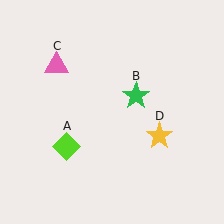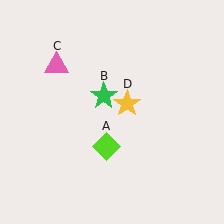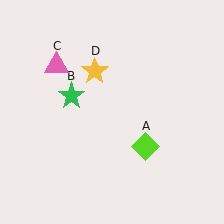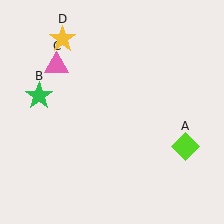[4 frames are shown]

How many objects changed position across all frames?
3 objects changed position: lime diamond (object A), green star (object B), yellow star (object D).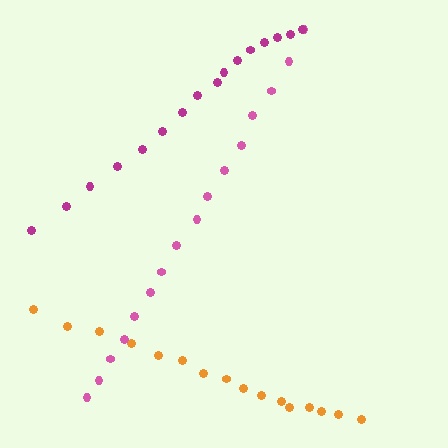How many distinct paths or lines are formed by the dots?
There are 3 distinct paths.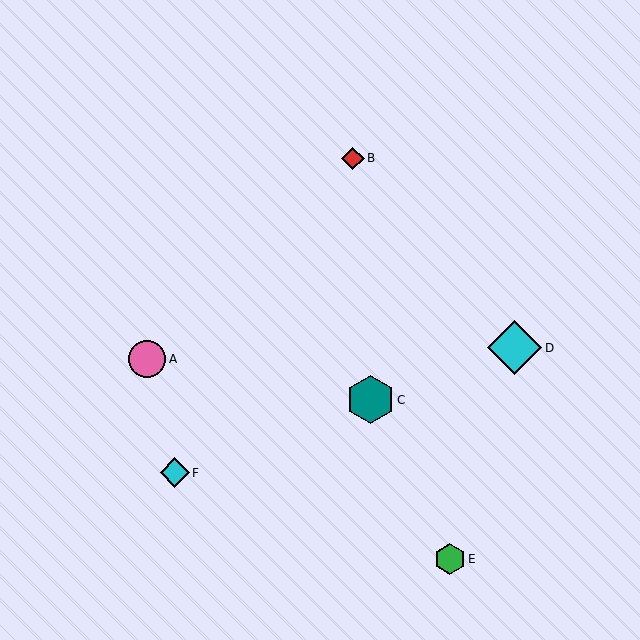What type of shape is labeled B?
Shape B is a red diamond.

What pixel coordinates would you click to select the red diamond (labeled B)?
Click at (353, 158) to select the red diamond B.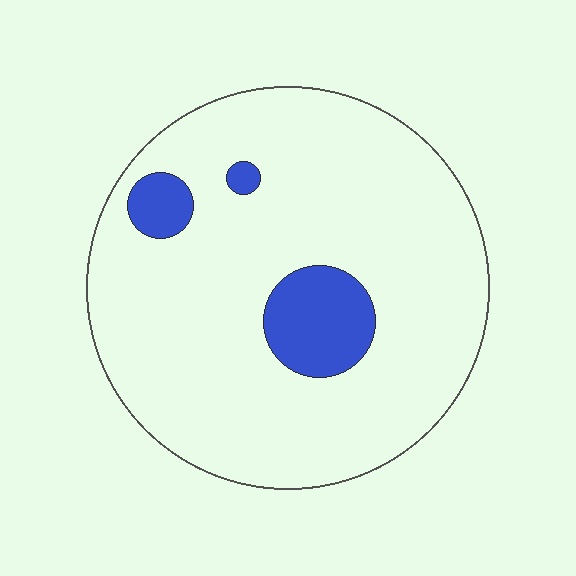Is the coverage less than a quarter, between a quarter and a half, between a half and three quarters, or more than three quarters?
Less than a quarter.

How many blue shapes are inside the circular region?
3.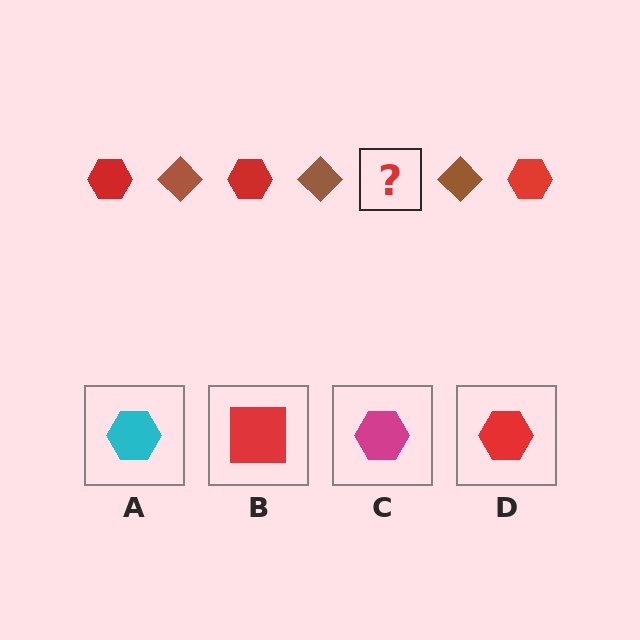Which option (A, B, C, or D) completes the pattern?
D.